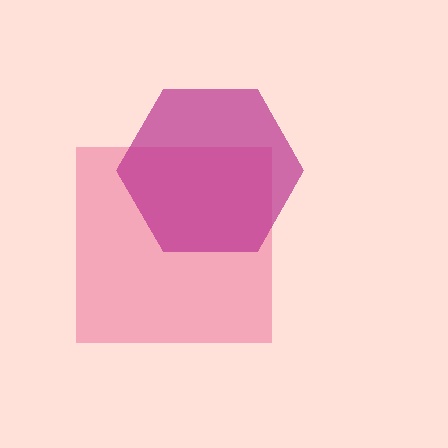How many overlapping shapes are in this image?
There are 2 overlapping shapes in the image.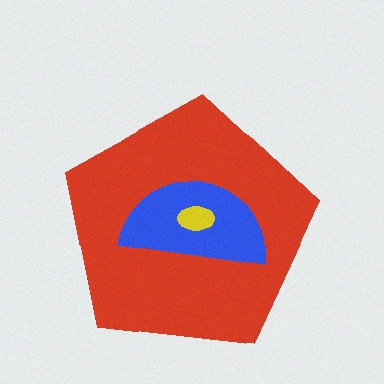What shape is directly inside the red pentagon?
The blue semicircle.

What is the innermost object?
The yellow ellipse.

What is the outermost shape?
The red pentagon.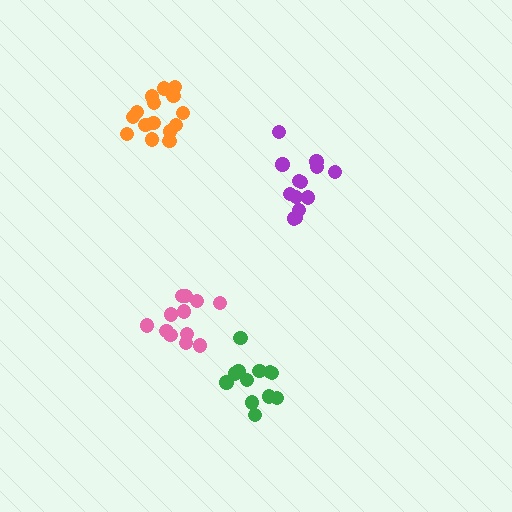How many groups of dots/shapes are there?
There are 4 groups.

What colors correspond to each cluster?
The clusters are colored: green, purple, orange, pink.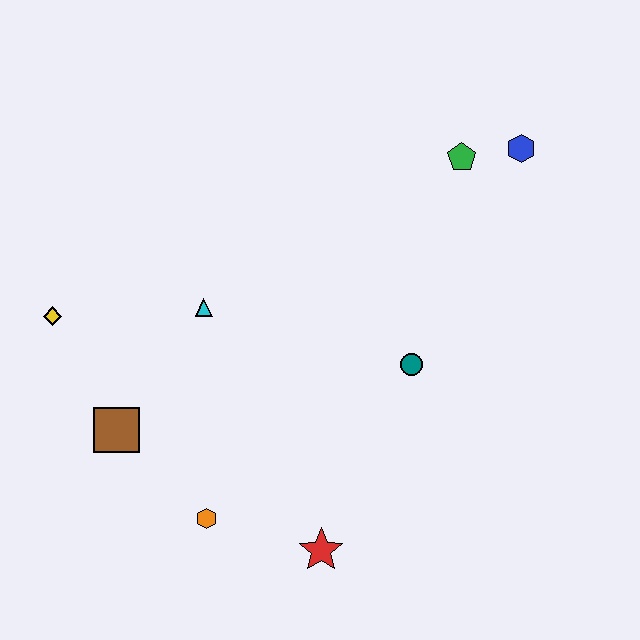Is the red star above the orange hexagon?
No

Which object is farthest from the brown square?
The blue hexagon is farthest from the brown square.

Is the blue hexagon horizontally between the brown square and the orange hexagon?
No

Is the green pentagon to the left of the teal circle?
No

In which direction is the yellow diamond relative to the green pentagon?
The yellow diamond is to the left of the green pentagon.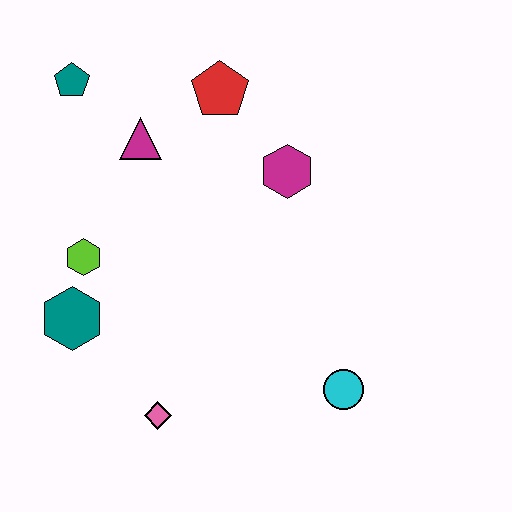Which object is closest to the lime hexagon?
The teal hexagon is closest to the lime hexagon.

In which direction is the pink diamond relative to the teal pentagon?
The pink diamond is below the teal pentagon.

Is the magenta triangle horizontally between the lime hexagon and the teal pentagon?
No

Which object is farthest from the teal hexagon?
The cyan circle is farthest from the teal hexagon.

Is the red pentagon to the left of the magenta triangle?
No